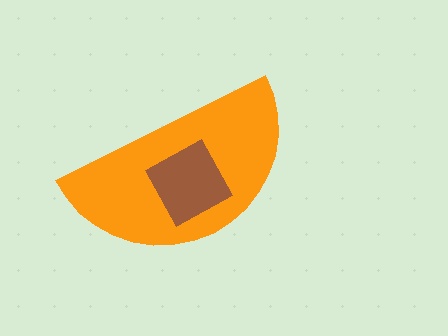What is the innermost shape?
The brown square.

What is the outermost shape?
The orange semicircle.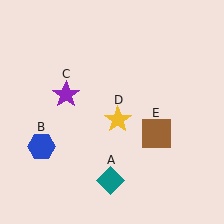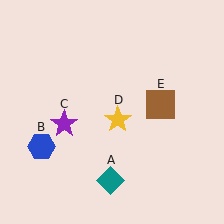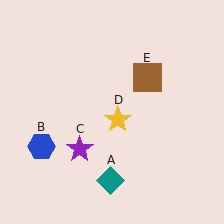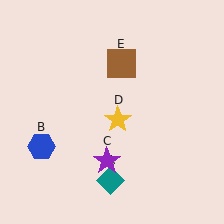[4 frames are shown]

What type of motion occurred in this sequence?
The purple star (object C), brown square (object E) rotated counterclockwise around the center of the scene.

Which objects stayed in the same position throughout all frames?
Teal diamond (object A) and blue hexagon (object B) and yellow star (object D) remained stationary.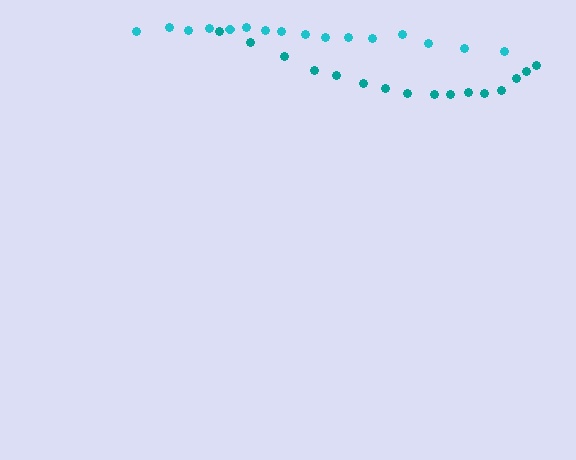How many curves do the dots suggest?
There are 2 distinct paths.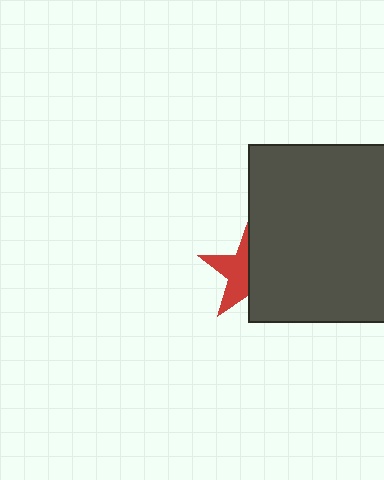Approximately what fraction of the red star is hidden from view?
Roughly 54% of the red star is hidden behind the dark gray square.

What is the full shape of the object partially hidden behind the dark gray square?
The partially hidden object is a red star.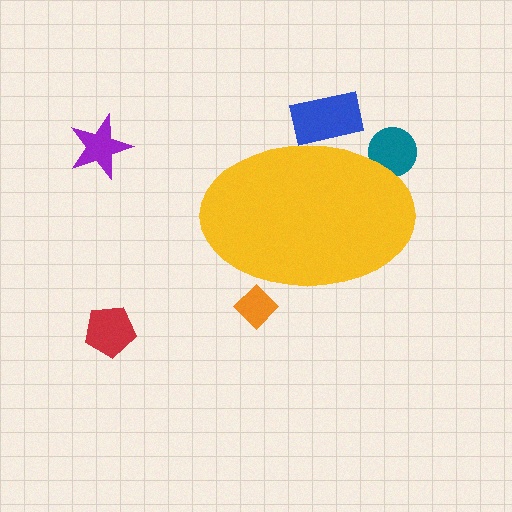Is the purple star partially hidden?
No, the purple star is fully visible.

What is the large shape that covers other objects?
A yellow ellipse.